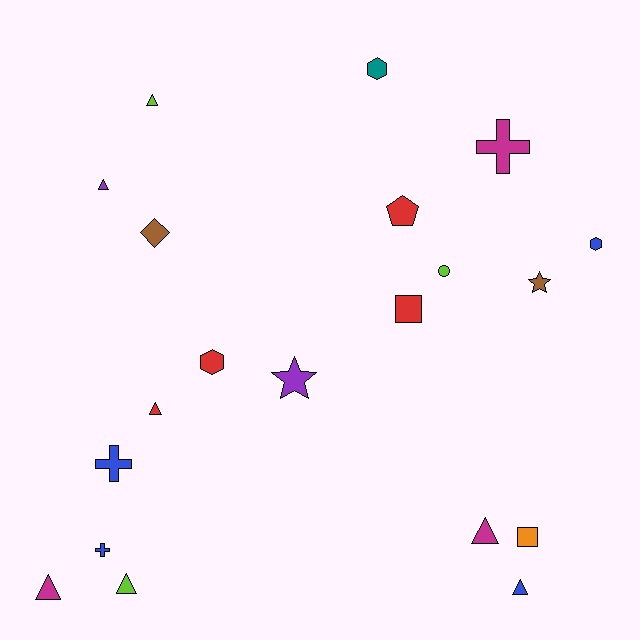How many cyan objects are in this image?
There are no cyan objects.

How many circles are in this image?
There is 1 circle.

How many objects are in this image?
There are 20 objects.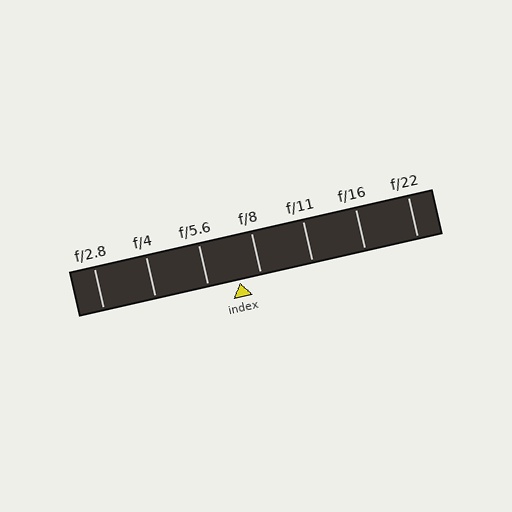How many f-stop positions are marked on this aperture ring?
There are 7 f-stop positions marked.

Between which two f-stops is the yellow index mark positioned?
The index mark is between f/5.6 and f/8.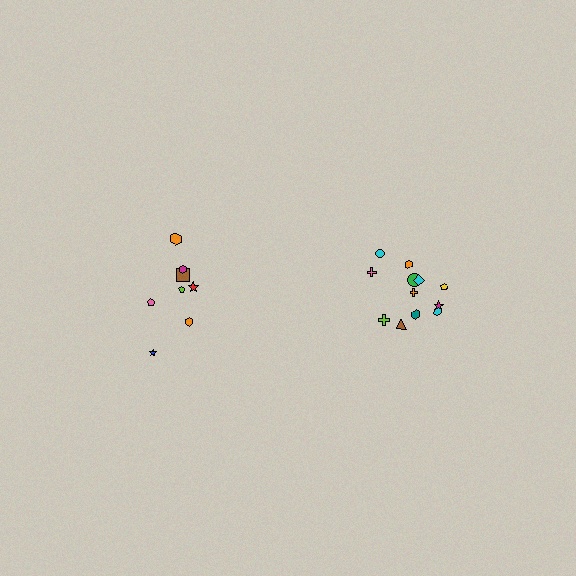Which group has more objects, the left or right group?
The right group.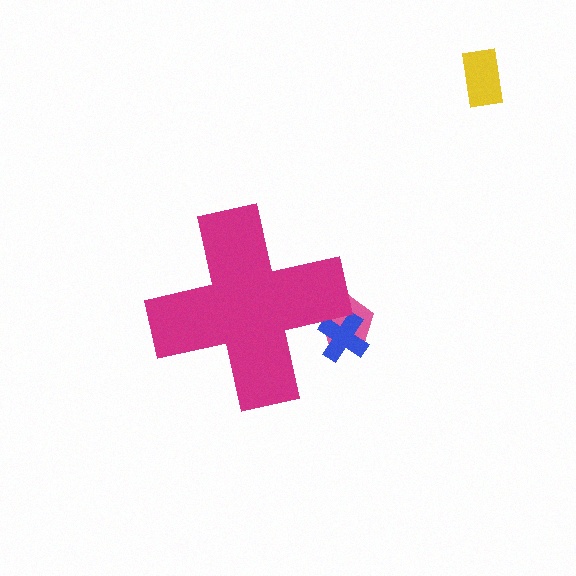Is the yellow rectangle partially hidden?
No, the yellow rectangle is fully visible.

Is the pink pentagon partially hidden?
Yes, the pink pentagon is partially hidden behind the magenta cross.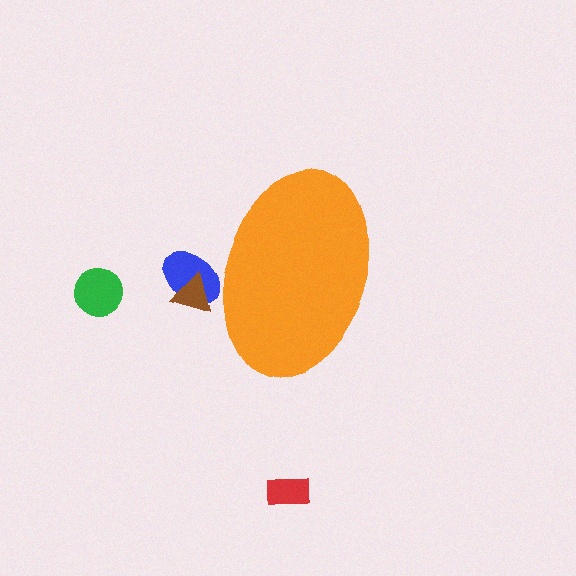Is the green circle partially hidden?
No, the green circle is fully visible.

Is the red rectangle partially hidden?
No, the red rectangle is fully visible.